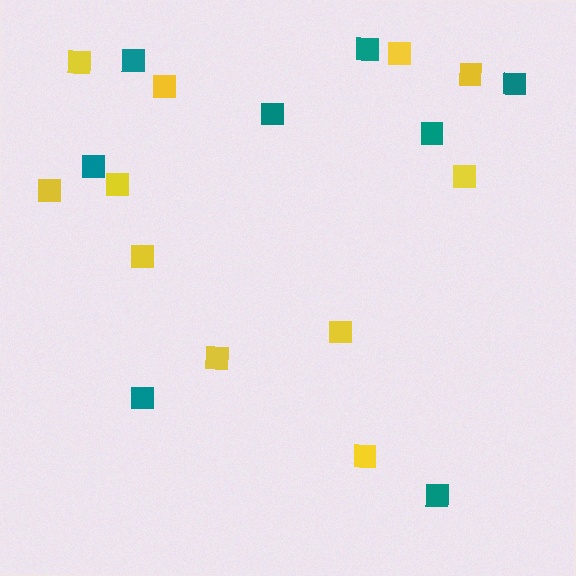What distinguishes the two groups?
There are 2 groups: one group of teal squares (8) and one group of yellow squares (11).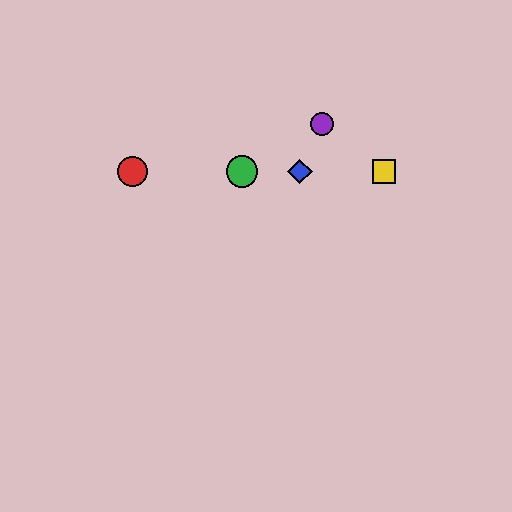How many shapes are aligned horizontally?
4 shapes (the red circle, the blue diamond, the green circle, the yellow square) are aligned horizontally.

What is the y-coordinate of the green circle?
The green circle is at y≈171.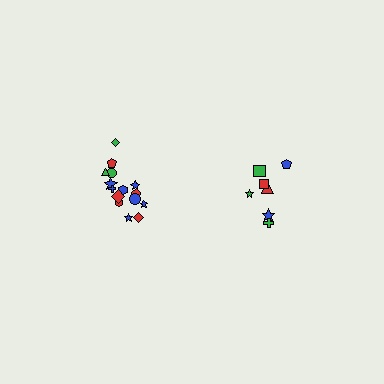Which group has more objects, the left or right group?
The left group.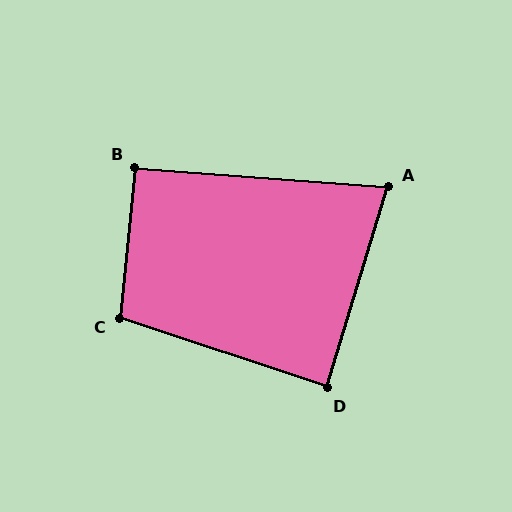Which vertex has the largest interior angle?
C, at approximately 103 degrees.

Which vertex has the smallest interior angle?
A, at approximately 77 degrees.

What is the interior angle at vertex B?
Approximately 92 degrees (approximately right).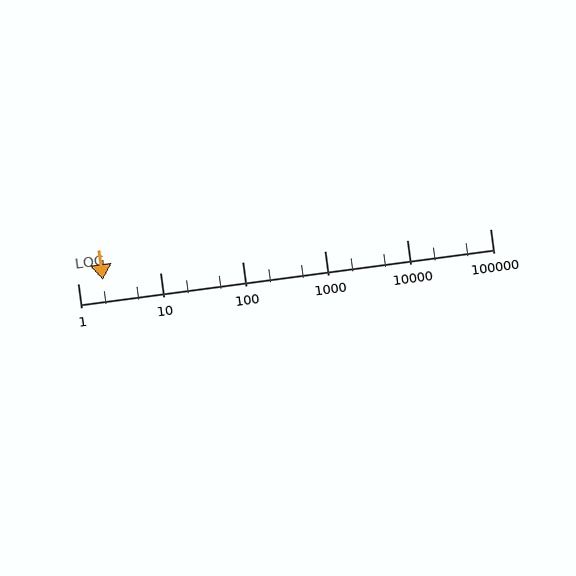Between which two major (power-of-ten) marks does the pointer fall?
The pointer is between 1 and 10.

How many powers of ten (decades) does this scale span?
The scale spans 5 decades, from 1 to 100000.